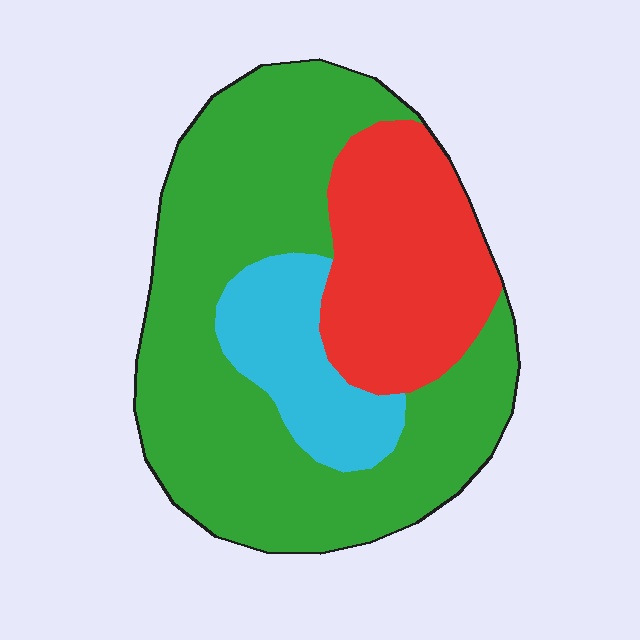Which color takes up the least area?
Cyan, at roughly 15%.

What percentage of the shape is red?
Red covers about 25% of the shape.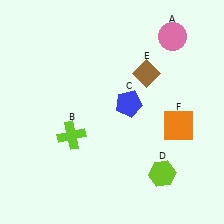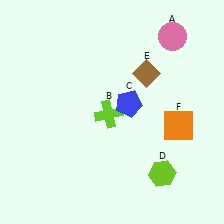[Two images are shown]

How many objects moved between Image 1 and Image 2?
1 object moved between the two images.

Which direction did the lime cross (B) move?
The lime cross (B) moved right.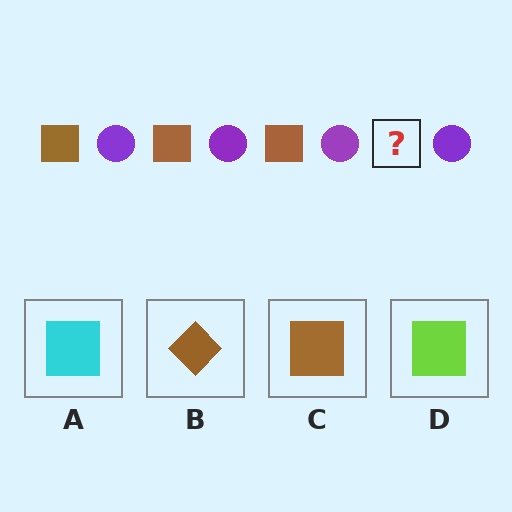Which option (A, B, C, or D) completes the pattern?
C.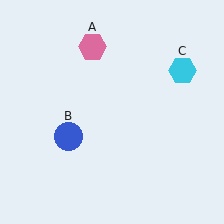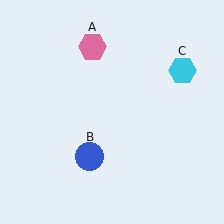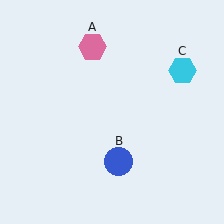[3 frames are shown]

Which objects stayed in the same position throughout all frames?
Pink hexagon (object A) and cyan hexagon (object C) remained stationary.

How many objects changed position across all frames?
1 object changed position: blue circle (object B).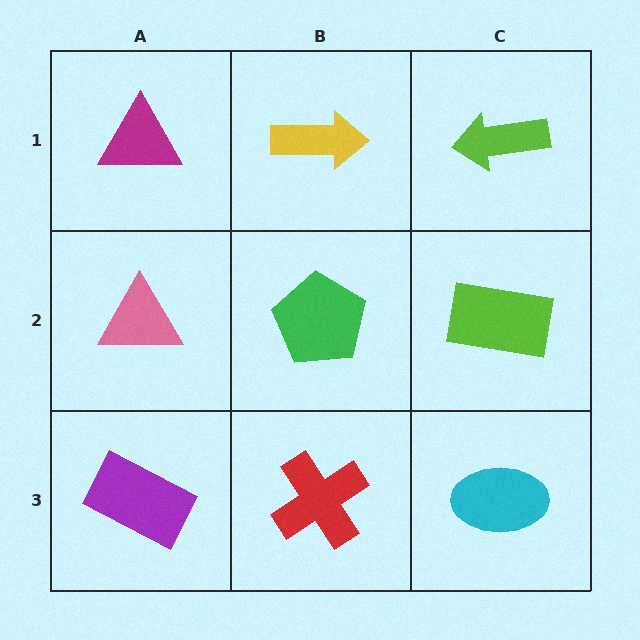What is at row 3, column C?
A cyan ellipse.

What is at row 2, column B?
A green pentagon.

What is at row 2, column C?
A lime rectangle.